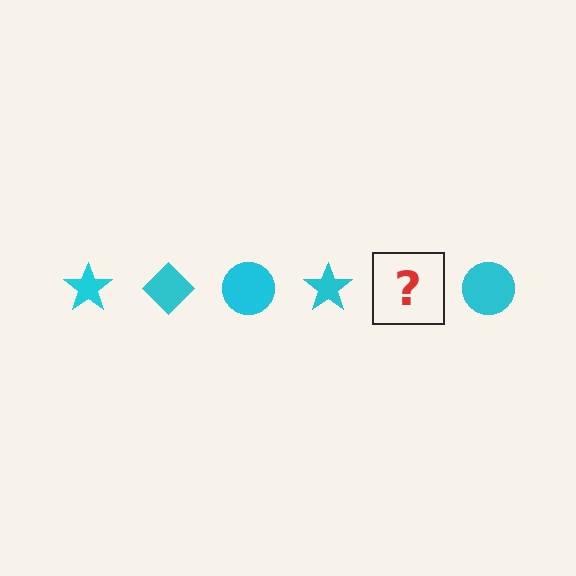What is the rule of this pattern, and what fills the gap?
The rule is that the pattern cycles through star, diamond, circle shapes in cyan. The gap should be filled with a cyan diamond.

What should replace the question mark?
The question mark should be replaced with a cyan diamond.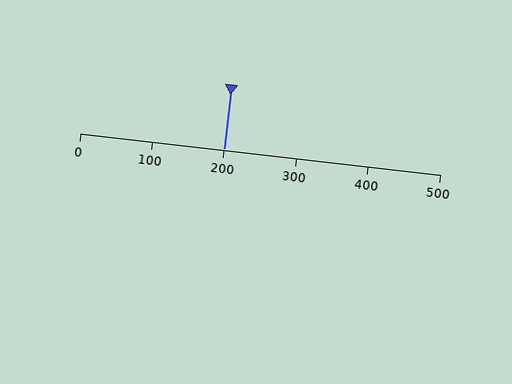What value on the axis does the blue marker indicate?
The marker indicates approximately 200.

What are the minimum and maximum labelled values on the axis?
The axis runs from 0 to 500.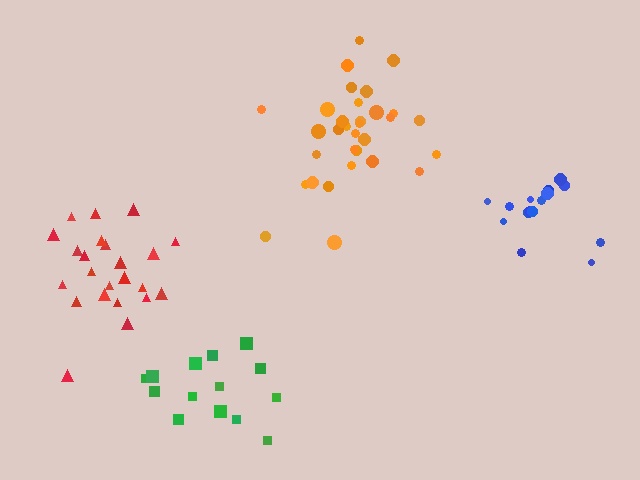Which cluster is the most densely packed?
Orange.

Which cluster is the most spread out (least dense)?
Green.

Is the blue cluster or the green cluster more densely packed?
Blue.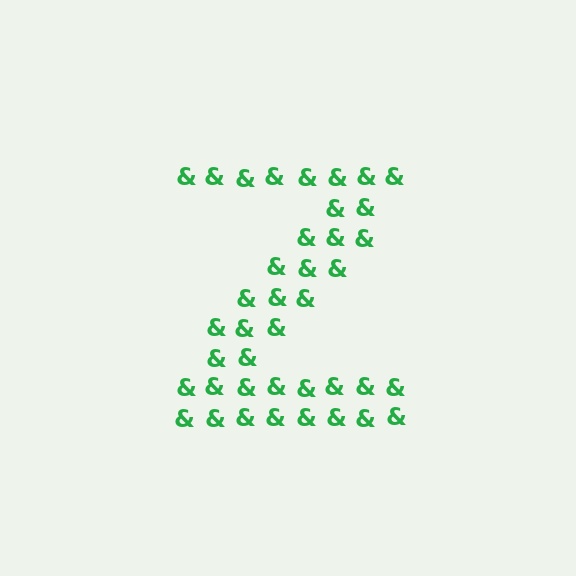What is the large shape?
The large shape is the letter Z.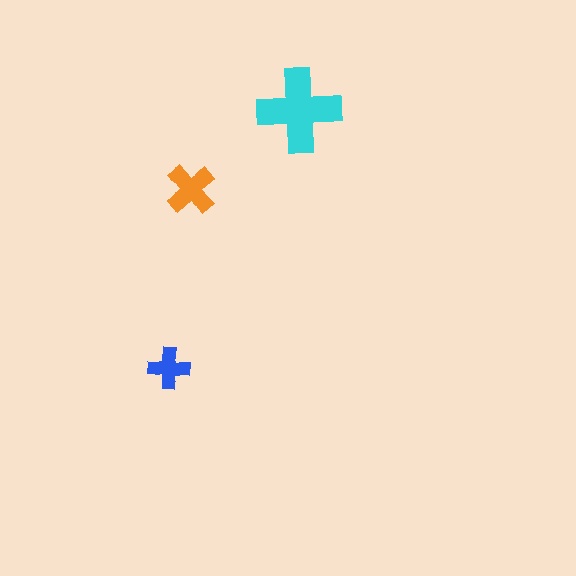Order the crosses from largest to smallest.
the cyan one, the orange one, the blue one.